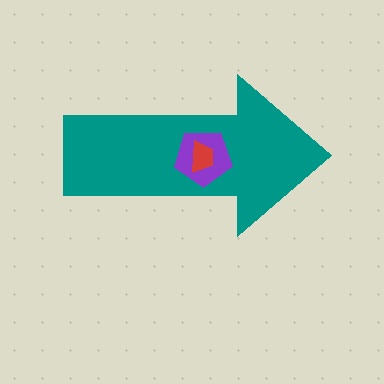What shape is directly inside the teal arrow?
The purple pentagon.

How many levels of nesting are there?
3.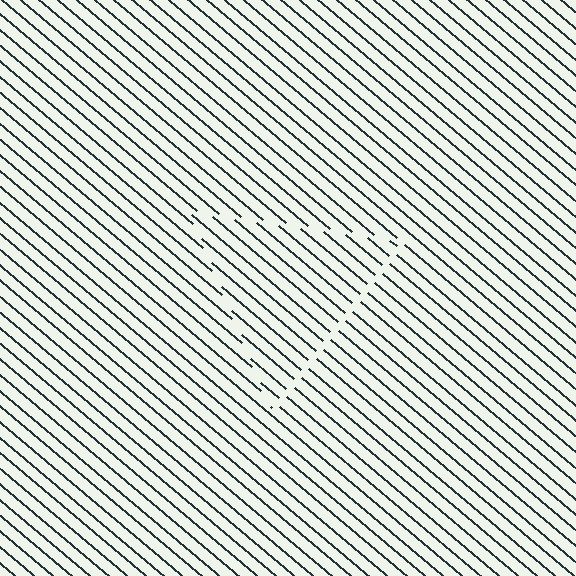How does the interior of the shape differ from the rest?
The interior of the shape contains the same grating, shifted by half a period — the contour is defined by the phase discontinuity where line-ends from the inner and outer gratings abut.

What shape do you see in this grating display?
An illusory triangle. The interior of the shape contains the same grating, shifted by half a period — the contour is defined by the phase discontinuity where line-ends from the inner and outer gratings abut.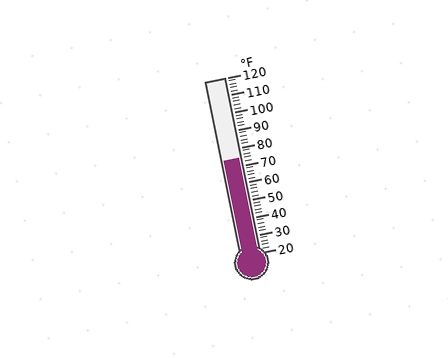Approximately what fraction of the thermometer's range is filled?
The thermometer is filled to approximately 55% of its range.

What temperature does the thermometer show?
The thermometer shows approximately 74°F.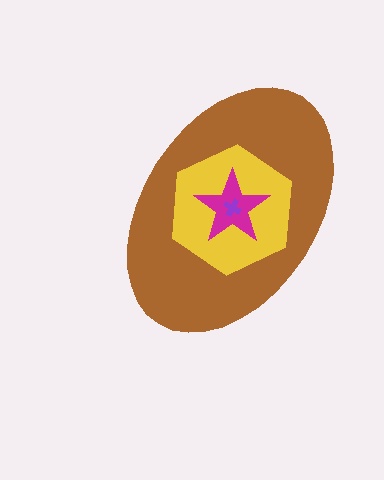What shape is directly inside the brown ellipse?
The yellow hexagon.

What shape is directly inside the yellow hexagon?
The magenta star.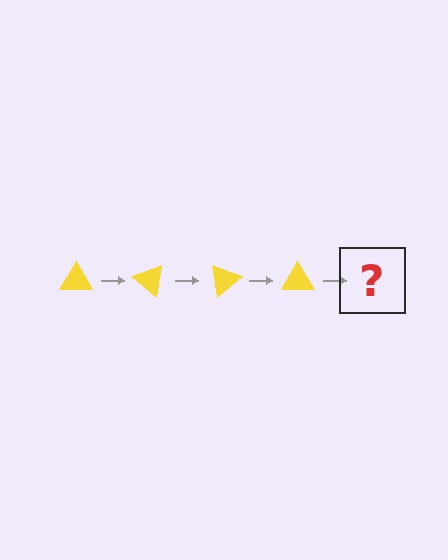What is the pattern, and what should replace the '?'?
The pattern is that the triangle rotates 40 degrees each step. The '?' should be a yellow triangle rotated 160 degrees.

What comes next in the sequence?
The next element should be a yellow triangle rotated 160 degrees.